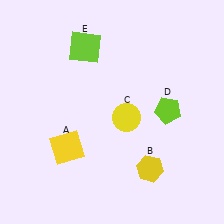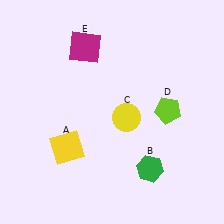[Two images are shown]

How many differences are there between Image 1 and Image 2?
There are 2 differences between the two images.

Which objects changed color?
B changed from yellow to green. E changed from lime to magenta.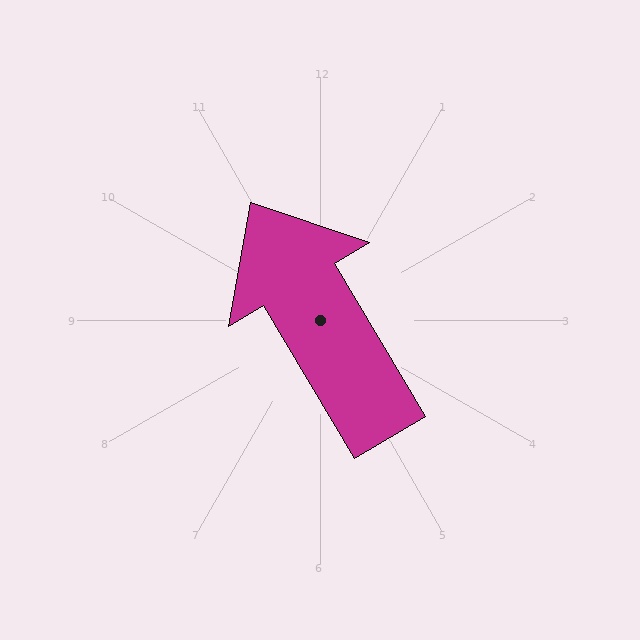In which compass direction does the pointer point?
Northwest.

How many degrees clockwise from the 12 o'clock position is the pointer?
Approximately 329 degrees.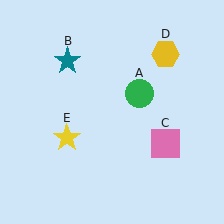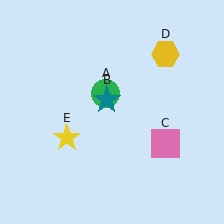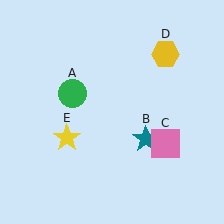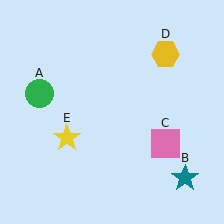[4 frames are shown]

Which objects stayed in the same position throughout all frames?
Pink square (object C) and yellow hexagon (object D) and yellow star (object E) remained stationary.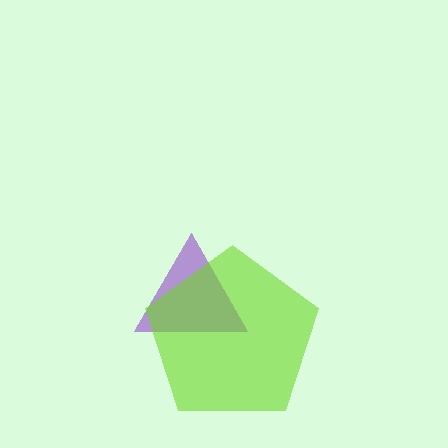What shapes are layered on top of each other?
The layered shapes are: a purple triangle, a lime pentagon.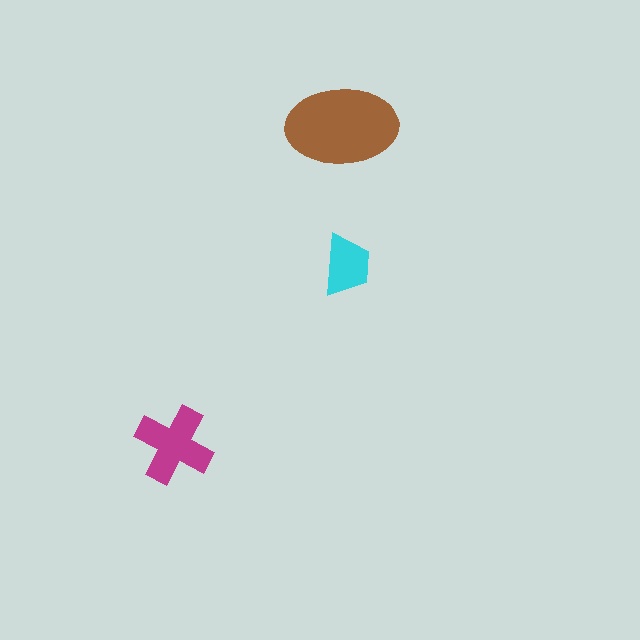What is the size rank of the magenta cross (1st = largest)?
2nd.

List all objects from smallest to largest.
The cyan trapezoid, the magenta cross, the brown ellipse.